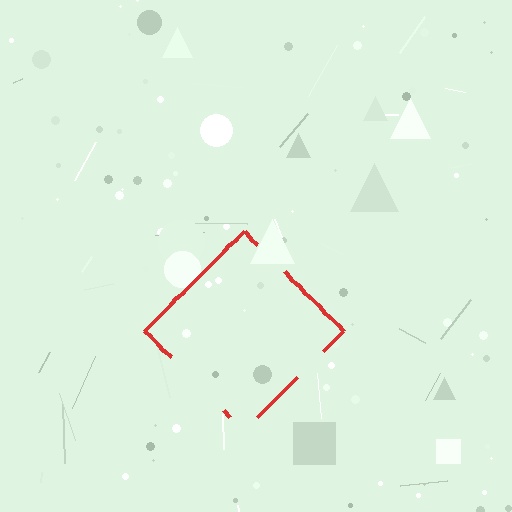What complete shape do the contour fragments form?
The contour fragments form a diamond.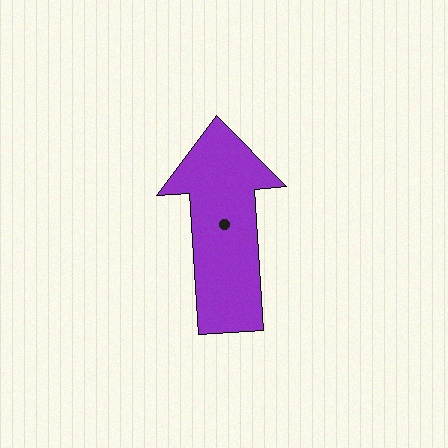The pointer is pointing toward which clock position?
Roughly 12 o'clock.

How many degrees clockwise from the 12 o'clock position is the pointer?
Approximately 356 degrees.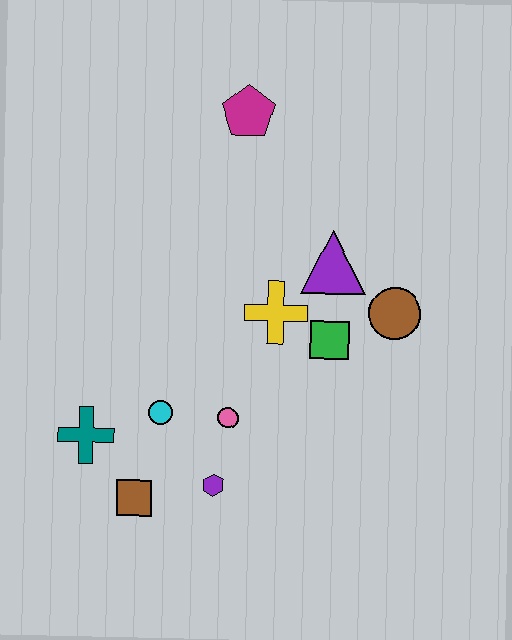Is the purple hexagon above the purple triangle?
No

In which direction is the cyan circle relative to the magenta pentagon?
The cyan circle is below the magenta pentagon.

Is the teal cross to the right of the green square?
No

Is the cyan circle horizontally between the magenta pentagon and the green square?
No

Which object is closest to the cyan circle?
The pink circle is closest to the cyan circle.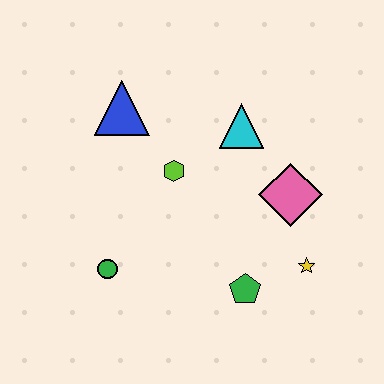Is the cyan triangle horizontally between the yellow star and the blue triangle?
Yes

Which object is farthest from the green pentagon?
The blue triangle is farthest from the green pentagon.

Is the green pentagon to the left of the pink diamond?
Yes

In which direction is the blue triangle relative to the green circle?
The blue triangle is above the green circle.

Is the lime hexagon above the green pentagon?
Yes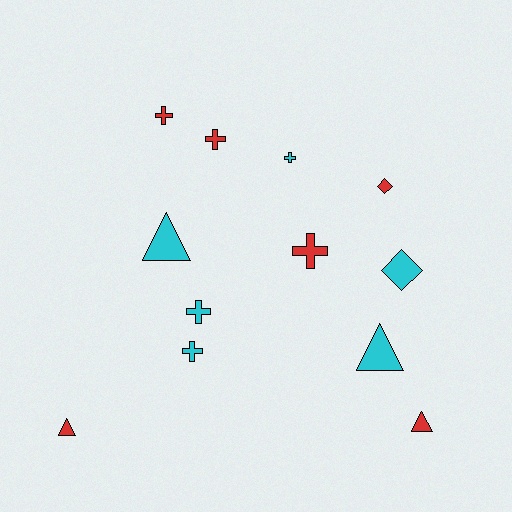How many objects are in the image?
There are 12 objects.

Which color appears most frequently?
Red, with 6 objects.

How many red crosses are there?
There are 3 red crosses.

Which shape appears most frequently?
Cross, with 6 objects.